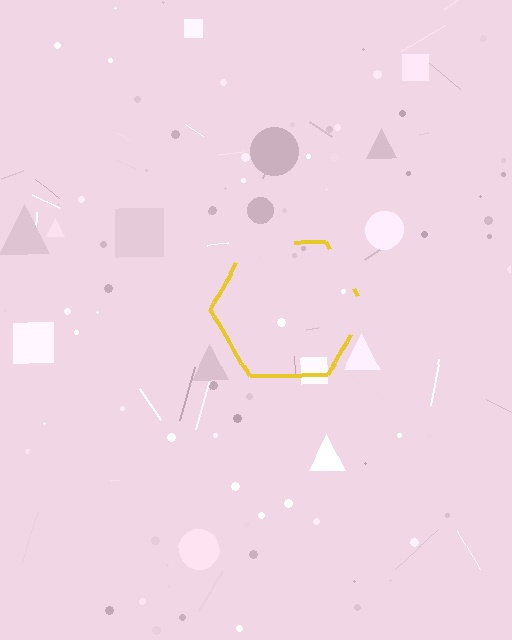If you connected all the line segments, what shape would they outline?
They would outline a hexagon.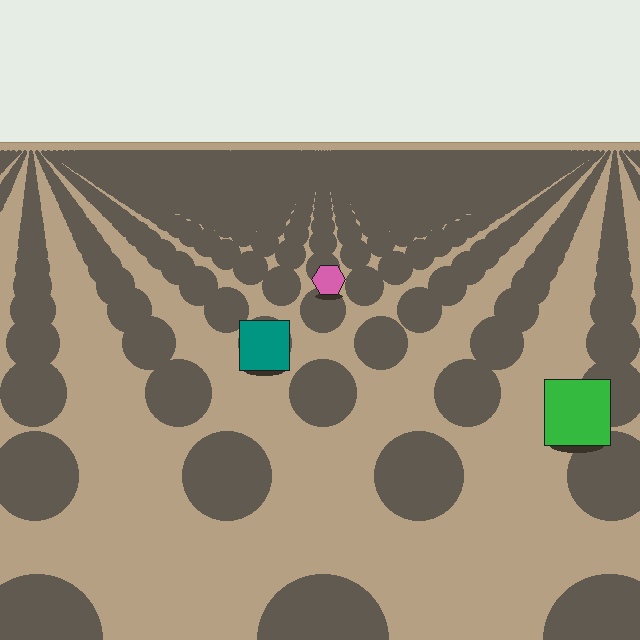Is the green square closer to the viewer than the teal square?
Yes. The green square is closer — you can tell from the texture gradient: the ground texture is coarser near it.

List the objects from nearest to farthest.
From nearest to farthest: the green square, the teal square, the pink hexagon.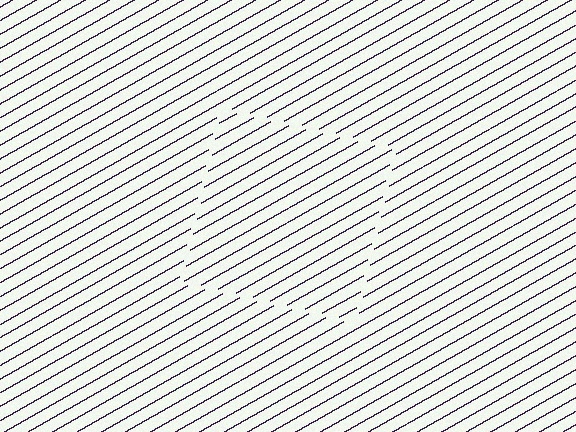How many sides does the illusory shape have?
4 sides — the line-ends trace a square.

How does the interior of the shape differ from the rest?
The interior of the shape contains the same grating, shifted by half a period — the contour is defined by the phase discontinuity where line-ends from the inner and outer gratings abut.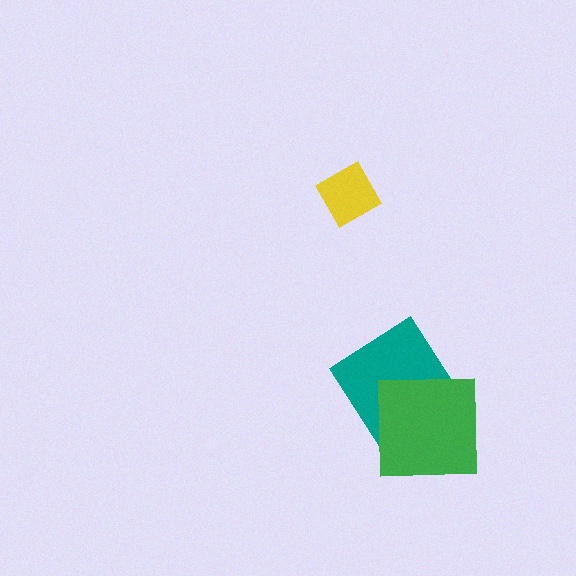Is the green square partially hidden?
No, no other shape covers it.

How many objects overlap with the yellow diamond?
0 objects overlap with the yellow diamond.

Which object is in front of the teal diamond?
The green square is in front of the teal diamond.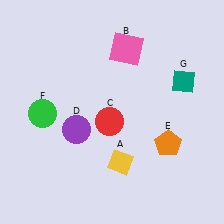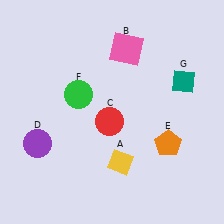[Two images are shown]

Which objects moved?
The objects that moved are: the purple circle (D), the green circle (F).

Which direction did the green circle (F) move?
The green circle (F) moved right.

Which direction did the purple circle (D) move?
The purple circle (D) moved left.